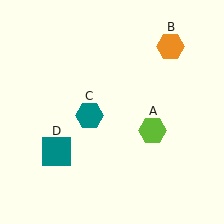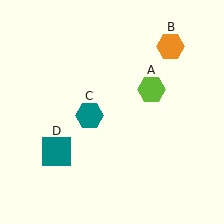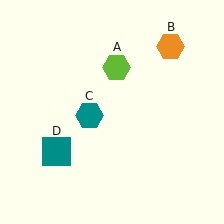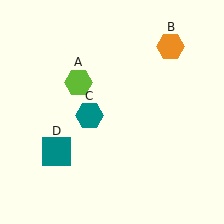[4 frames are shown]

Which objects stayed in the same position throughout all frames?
Orange hexagon (object B) and teal hexagon (object C) and teal square (object D) remained stationary.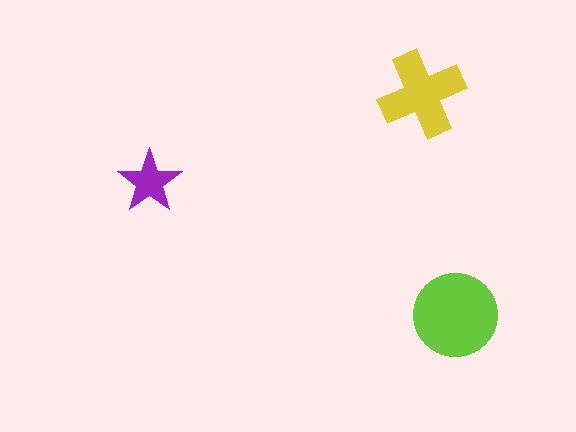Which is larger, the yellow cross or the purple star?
The yellow cross.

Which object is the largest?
The lime circle.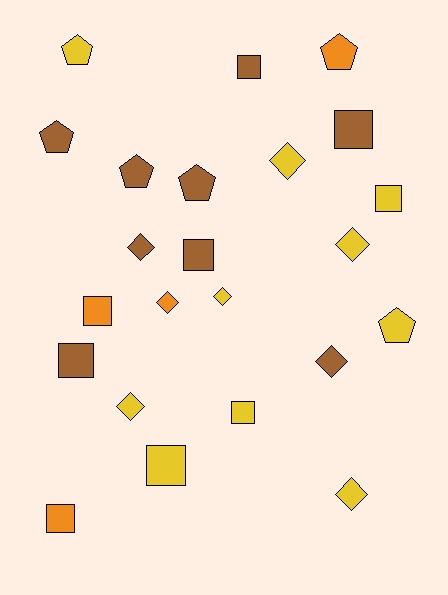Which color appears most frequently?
Yellow, with 10 objects.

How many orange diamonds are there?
There is 1 orange diamond.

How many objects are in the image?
There are 23 objects.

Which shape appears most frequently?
Square, with 9 objects.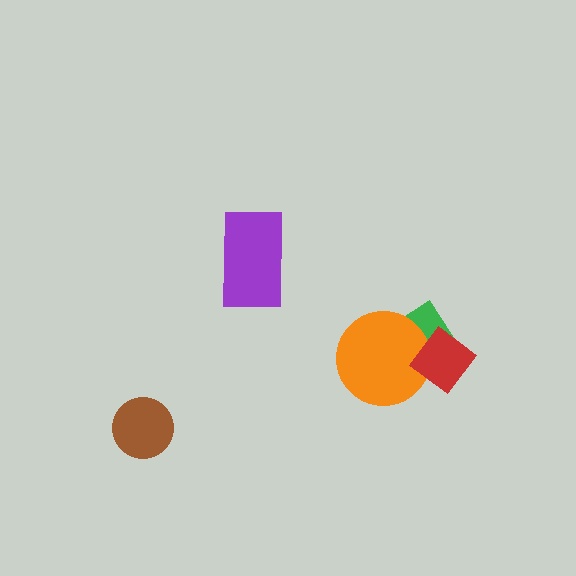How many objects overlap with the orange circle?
2 objects overlap with the orange circle.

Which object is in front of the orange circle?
The red diamond is in front of the orange circle.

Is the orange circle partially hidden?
Yes, it is partially covered by another shape.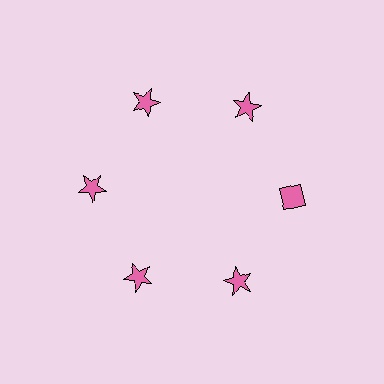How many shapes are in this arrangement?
There are 6 shapes arranged in a ring pattern.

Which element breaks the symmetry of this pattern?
The pink diamond at roughly the 3 o'clock position breaks the symmetry. All other shapes are pink stars.